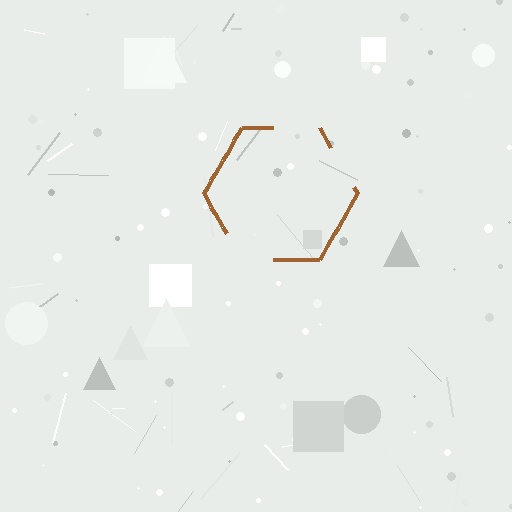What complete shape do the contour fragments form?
The contour fragments form a hexagon.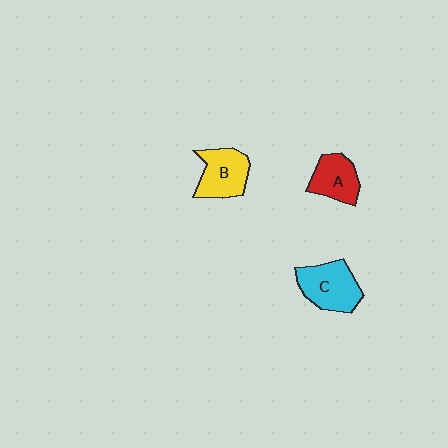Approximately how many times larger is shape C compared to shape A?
Approximately 1.3 times.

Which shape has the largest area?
Shape C (cyan).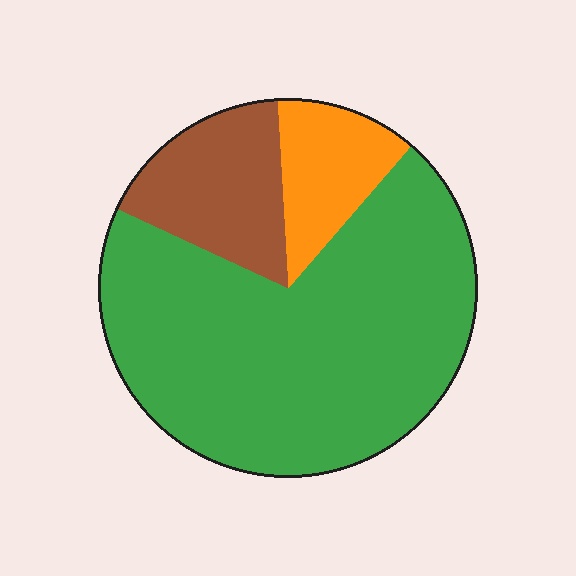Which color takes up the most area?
Green, at roughly 70%.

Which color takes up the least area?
Orange, at roughly 10%.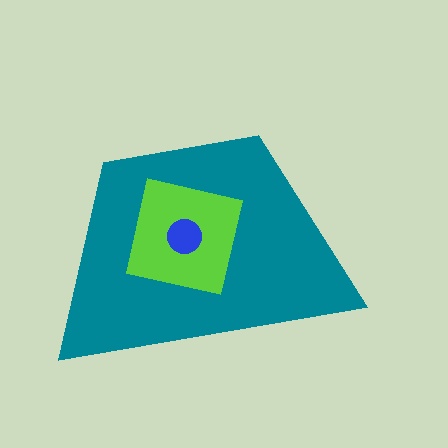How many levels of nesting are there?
3.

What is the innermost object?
The blue circle.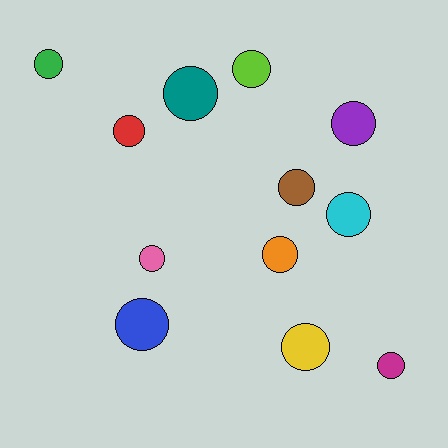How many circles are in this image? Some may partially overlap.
There are 12 circles.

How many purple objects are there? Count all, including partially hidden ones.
There is 1 purple object.